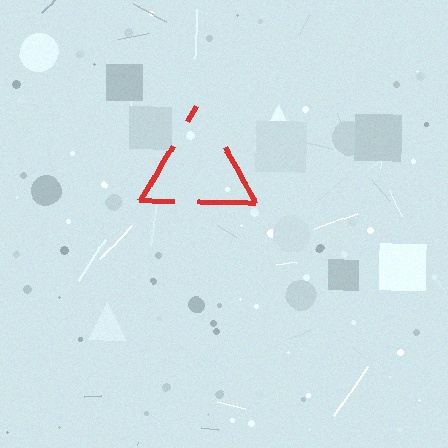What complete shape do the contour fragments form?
The contour fragments form a triangle.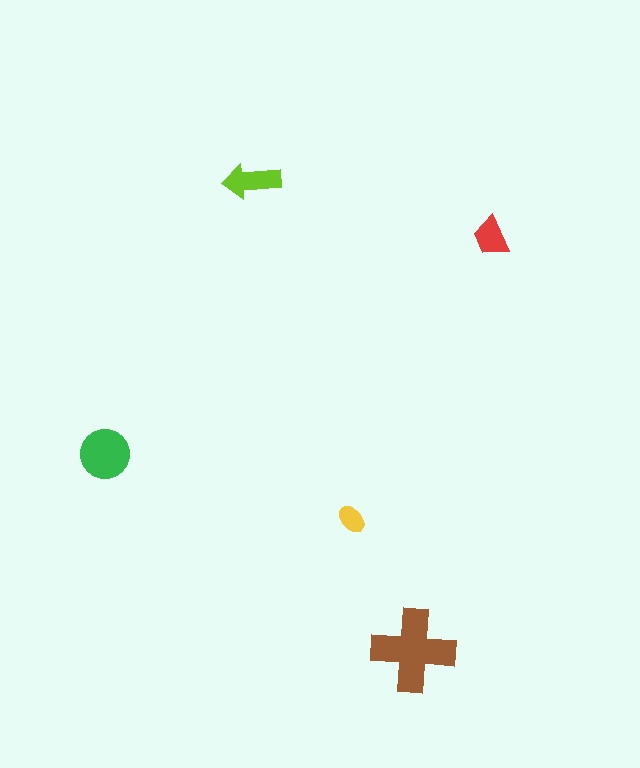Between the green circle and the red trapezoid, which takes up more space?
The green circle.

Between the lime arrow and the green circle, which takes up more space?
The green circle.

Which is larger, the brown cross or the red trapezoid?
The brown cross.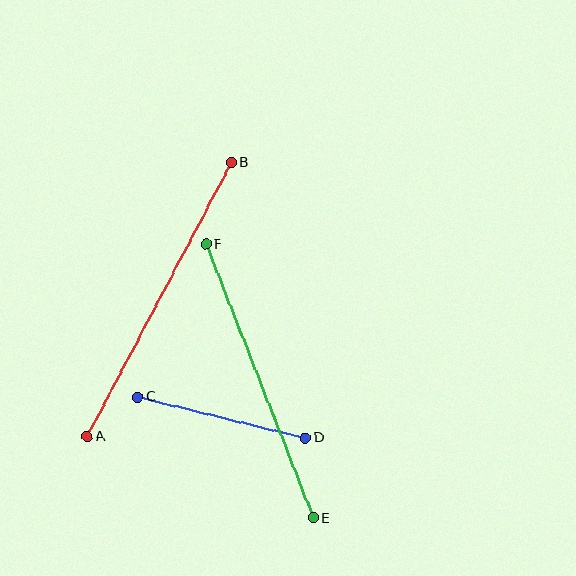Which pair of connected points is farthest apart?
Points A and B are farthest apart.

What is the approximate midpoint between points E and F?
The midpoint is at approximately (260, 381) pixels.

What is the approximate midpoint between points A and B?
The midpoint is at approximately (159, 299) pixels.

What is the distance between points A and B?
The distance is approximately 310 pixels.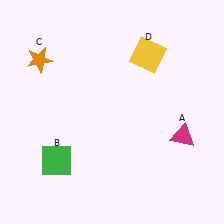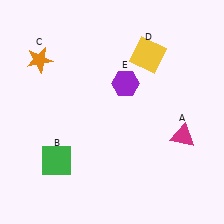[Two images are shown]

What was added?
A purple hexagon (E) was added in Image 2.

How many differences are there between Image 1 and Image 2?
There is 1 difference between the two images.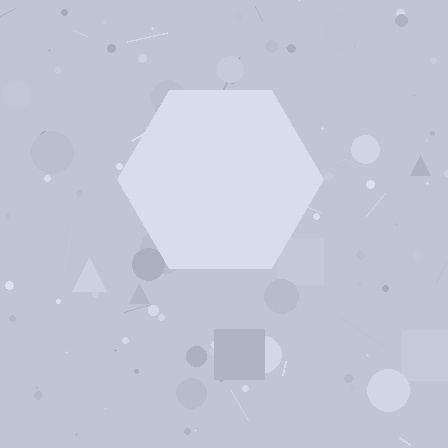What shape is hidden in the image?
A hexagon is hidden in the image.